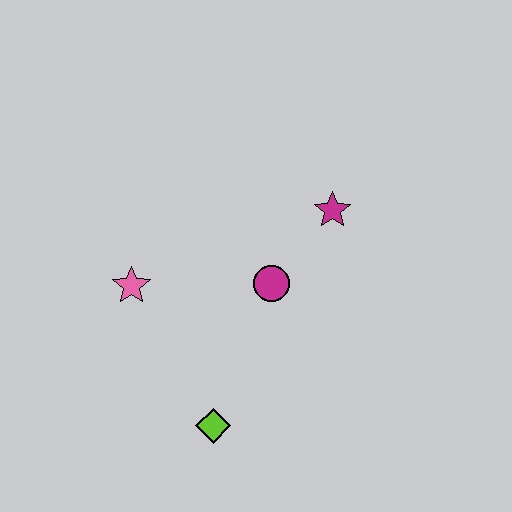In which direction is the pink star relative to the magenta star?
The pink star is to the left of the magenta star.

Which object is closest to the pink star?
The magenta circle is closest to the pink star.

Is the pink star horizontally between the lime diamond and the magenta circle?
No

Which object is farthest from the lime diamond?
The magenta star is farthest from the lime diamond.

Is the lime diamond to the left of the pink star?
No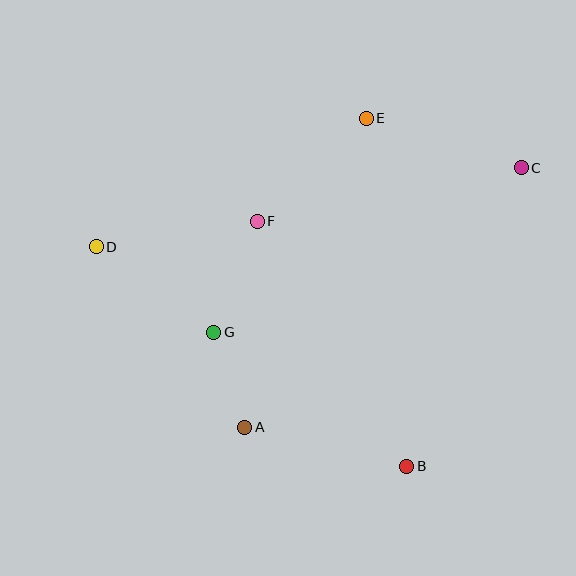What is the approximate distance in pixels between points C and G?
The distance between C and G is approximately 349 pixels.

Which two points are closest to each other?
Points A and G are closest to each other.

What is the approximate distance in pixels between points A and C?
The distance between A and C is approximately 379 pixels.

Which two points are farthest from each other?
Points C and D are farthest from each other.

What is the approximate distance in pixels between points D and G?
The distance between D and G is approximately 145 pixels.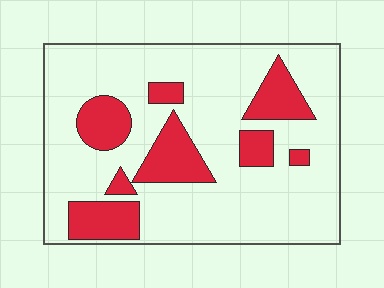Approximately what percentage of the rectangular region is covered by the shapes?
Approximately 25%.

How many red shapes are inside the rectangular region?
8.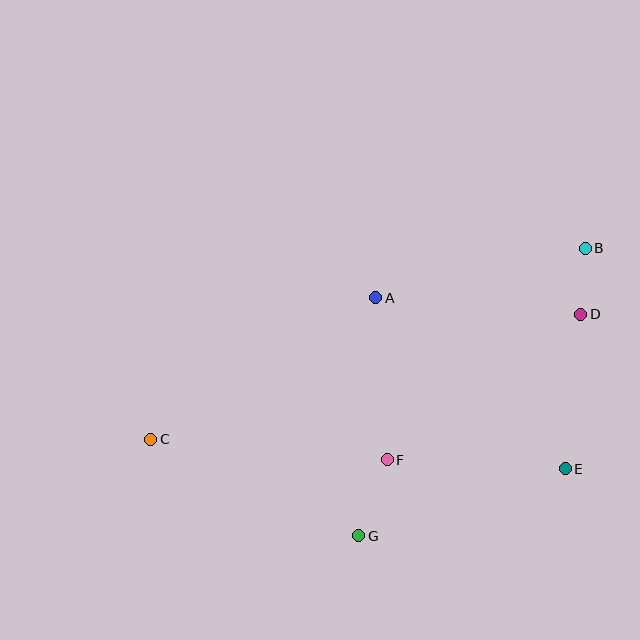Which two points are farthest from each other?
Points B and C are farthest from each other.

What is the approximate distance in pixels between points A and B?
The distance between A and B is approximately 215 pixels.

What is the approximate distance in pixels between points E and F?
The distance between E and F is approximately 178 pixels.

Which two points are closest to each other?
Points B and D are closest to each other.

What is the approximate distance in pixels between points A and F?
The distance between A and F is approximately 162 pixels.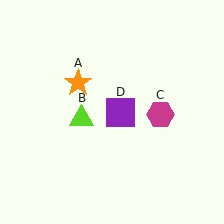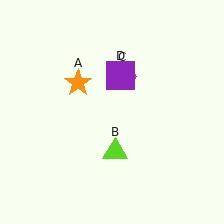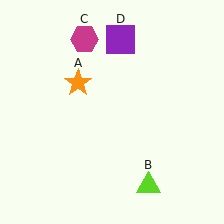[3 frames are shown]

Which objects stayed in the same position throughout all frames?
Orange star (object A) remained stationary.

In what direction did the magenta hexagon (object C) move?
The magenta hexagon (object C) moved up and to the left.